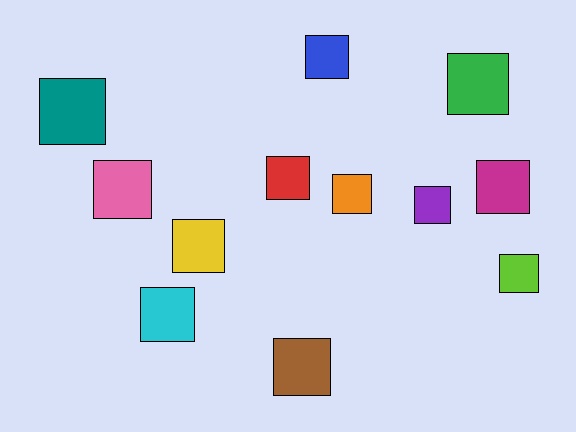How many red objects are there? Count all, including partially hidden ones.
There is 1 red object.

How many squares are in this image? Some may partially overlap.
There are 12 squares.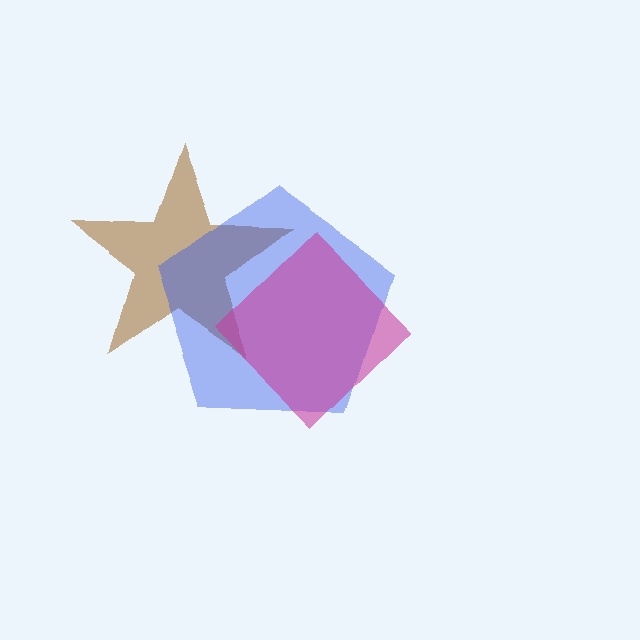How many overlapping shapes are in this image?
There are 3 overlapping shapes in the image.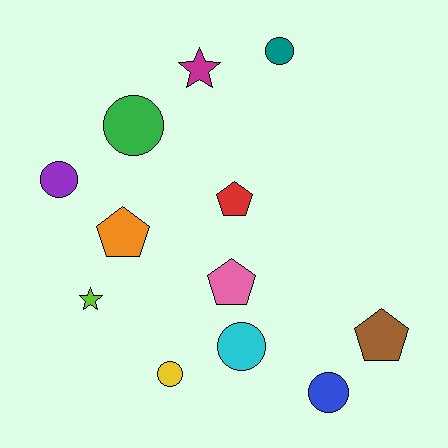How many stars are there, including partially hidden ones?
There are 2 stars.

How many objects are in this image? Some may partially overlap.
There are 12 objects.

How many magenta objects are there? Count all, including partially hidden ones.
There is 1 magenta object.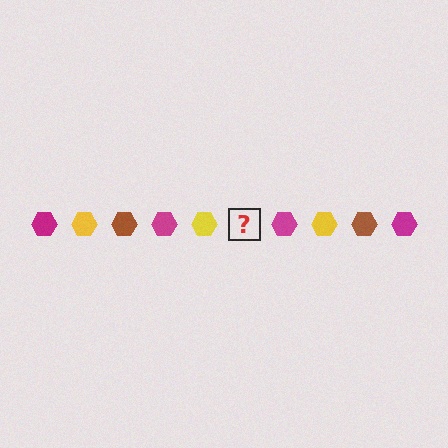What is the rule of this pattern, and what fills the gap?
The rule is that the pattern cycles through magenta, yellow, brown hexagons. The gap should be filled with a brown hexagon.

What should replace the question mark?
The question mark should be replaced with a brown hexagon.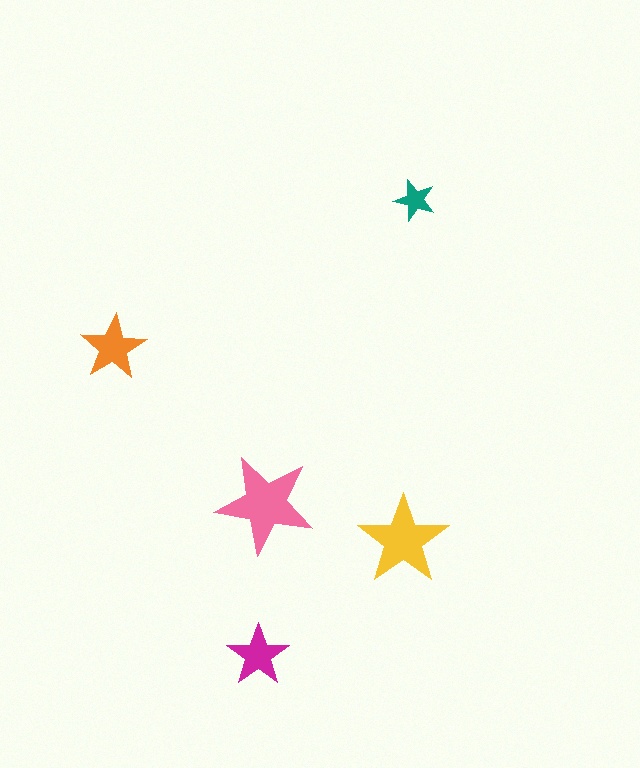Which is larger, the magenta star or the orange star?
The orange one.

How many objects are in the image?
There are 5 objects in the image.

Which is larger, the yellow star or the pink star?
The pink one.